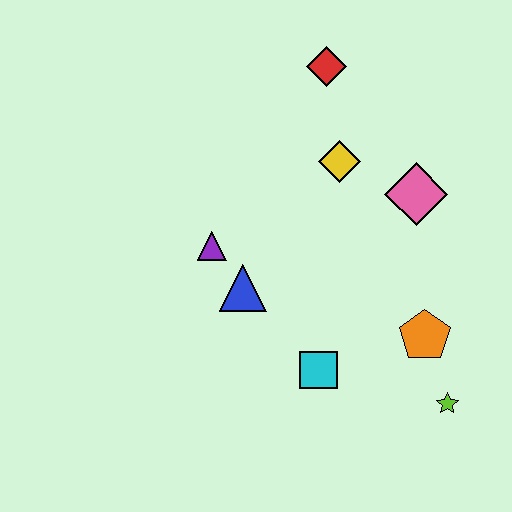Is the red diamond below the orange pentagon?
No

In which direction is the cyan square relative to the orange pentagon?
The cyan square is to the left of the orange pentagon.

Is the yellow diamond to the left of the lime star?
Yes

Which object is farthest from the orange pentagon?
The red diamond is farthest from the orange pentagon.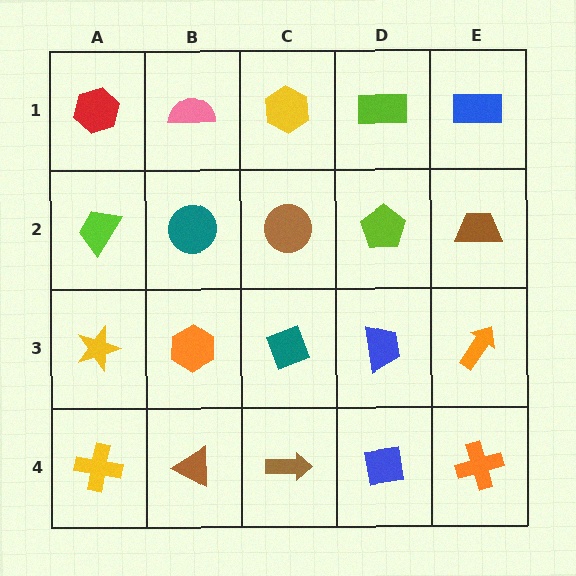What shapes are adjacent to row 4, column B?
An orange hexagon (row 3, column B), a yellow cross (row 4, column A), a brown arrow (row 4, column C).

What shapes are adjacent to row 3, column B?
A teal circle (row 2, column B), a brown triangle (row 4, column B), a yellow star (row 3, column A), a teal diamond (row 3, column C).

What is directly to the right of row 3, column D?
An orange arrow.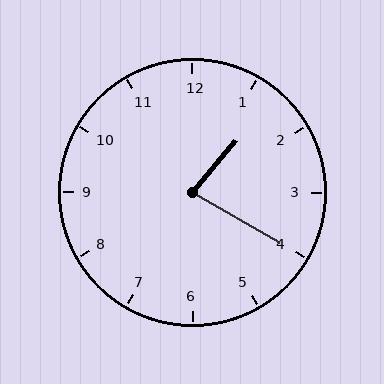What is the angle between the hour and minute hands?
Approximately 80 degrees.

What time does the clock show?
1:20.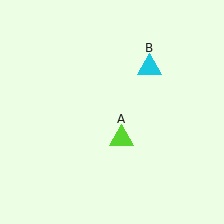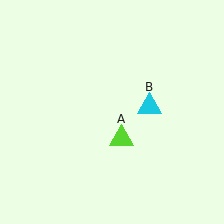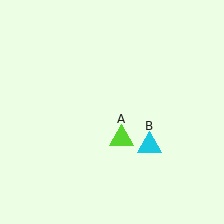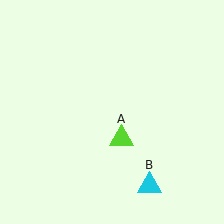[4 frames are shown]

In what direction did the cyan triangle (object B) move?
The cyan triangle (object B) moved down.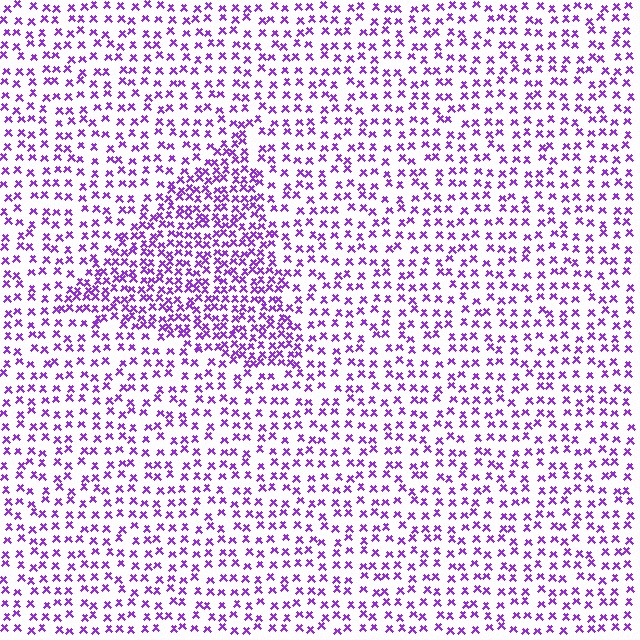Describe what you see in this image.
The image contains small purple elements arranged at two different densities. A triangle-shaped region is visible where the elements are more densely packed than the surrounding area.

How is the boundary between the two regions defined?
The boundary is defined by a change in element density (approximately 1.9x ratio). All elements are the same color, size, and shape.